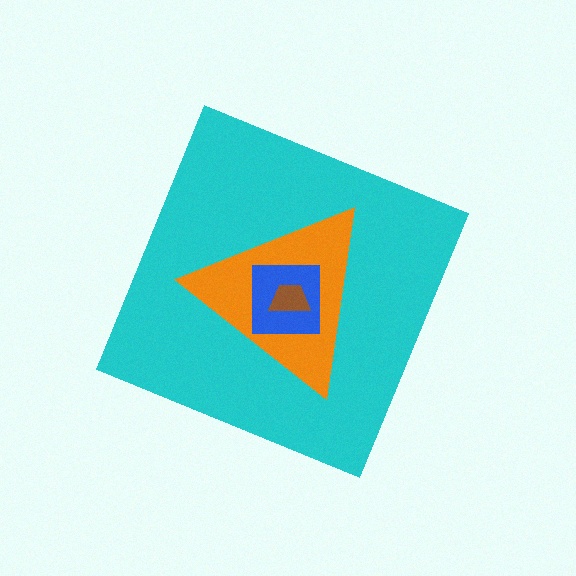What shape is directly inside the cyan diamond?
The orange triangle.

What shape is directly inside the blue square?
The brown trapezoid.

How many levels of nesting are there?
4.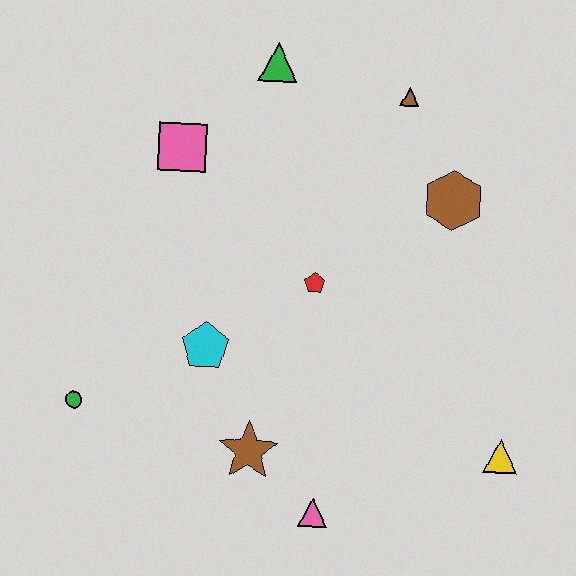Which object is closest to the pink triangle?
The brown star is closest to the pink triangle.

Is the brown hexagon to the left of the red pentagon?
No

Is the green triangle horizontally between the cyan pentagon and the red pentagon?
Yes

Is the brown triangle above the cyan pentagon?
Yes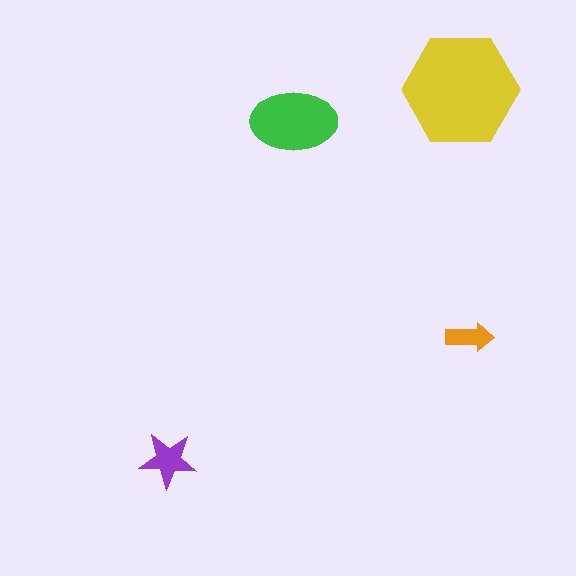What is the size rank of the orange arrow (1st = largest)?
4th.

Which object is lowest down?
The purple star is bottommost.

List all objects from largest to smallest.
The yellow hexagon, the green ellipse, the purple star, the orange arrow.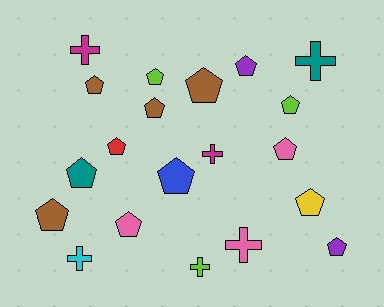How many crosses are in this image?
There are 6 crosses.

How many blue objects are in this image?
There is 1 blue object.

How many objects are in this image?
There are 20 objects.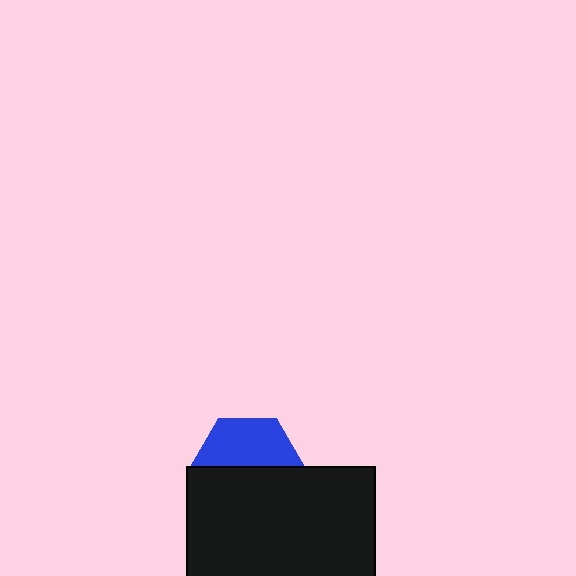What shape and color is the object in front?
The object in front is a black rectangle.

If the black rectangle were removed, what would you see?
You would see the complete blue hexagon.